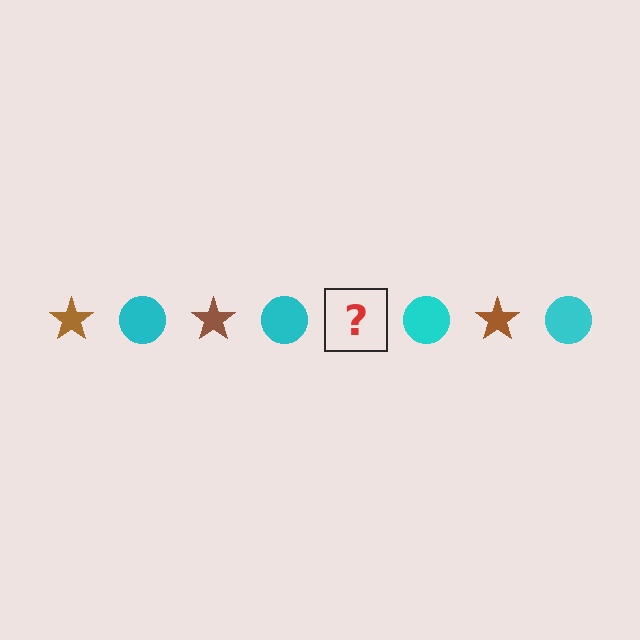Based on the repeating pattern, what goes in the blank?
The blank should be a brown star.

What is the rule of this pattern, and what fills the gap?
The rule is that the pattern alternates between brown star and cyan circle. The gap should be filled with a brown star.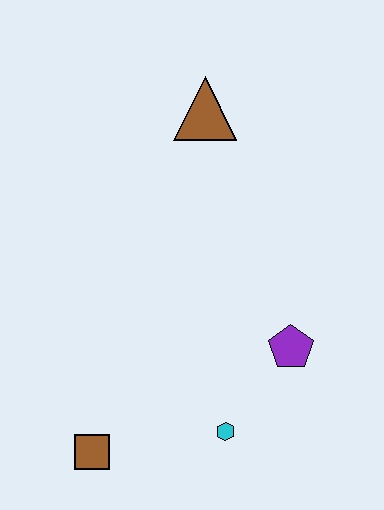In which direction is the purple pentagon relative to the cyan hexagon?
The purple pentagon is above the cyan hexagon.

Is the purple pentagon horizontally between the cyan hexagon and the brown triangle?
No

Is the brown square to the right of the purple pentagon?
No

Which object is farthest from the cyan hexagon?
The brown triangle is farthest from the cyan hexagon.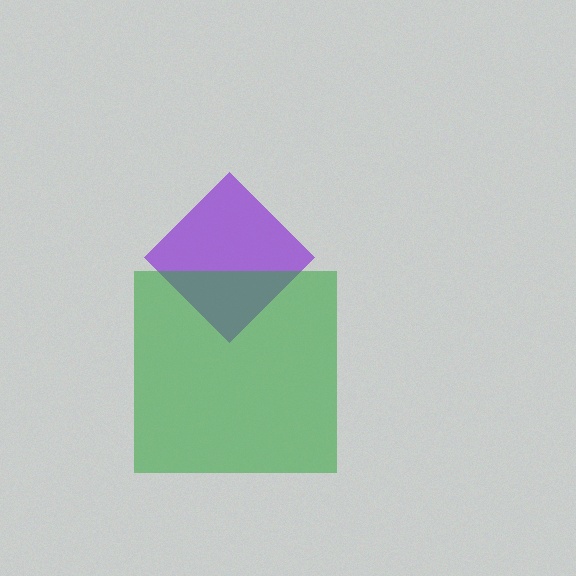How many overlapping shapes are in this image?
There are 2 overlapping shapes in the image.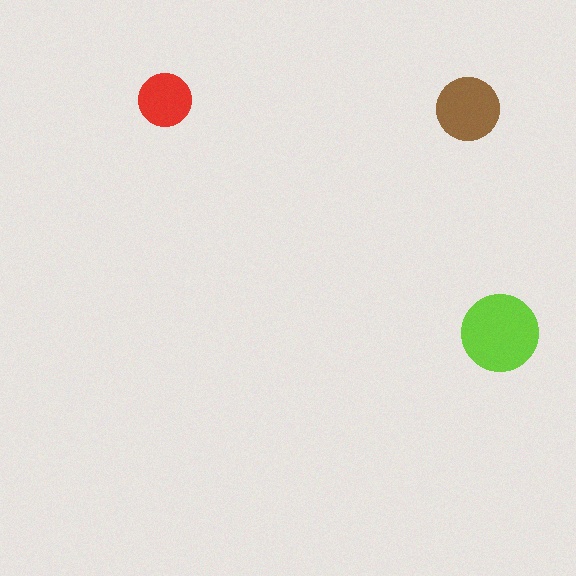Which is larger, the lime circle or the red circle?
The lime one.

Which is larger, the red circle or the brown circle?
The brown one.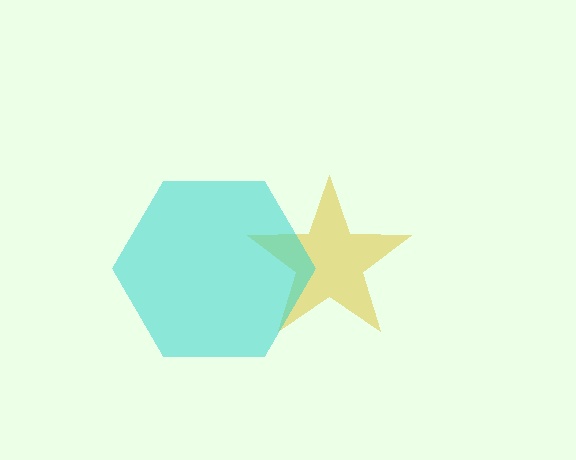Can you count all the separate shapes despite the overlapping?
Yes, there are 2 separate shapes.